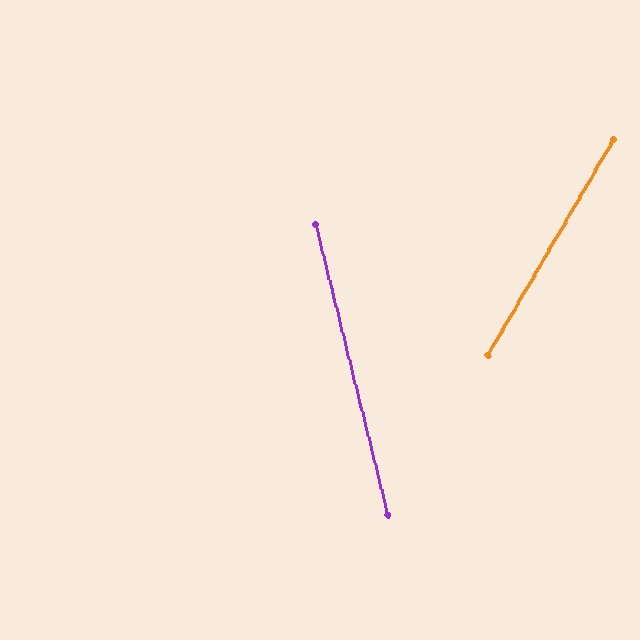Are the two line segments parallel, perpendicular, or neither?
Neither parallel nor perpendicular — they differ by about 44°.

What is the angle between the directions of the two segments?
Approximately 44 degrees.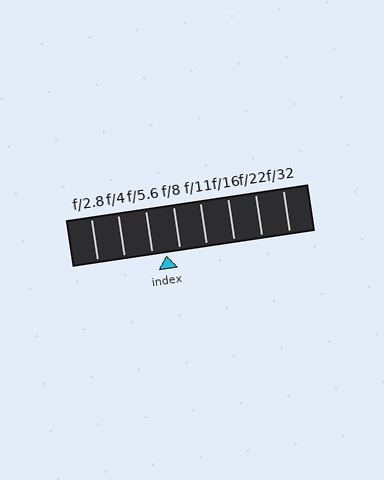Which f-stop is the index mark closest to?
The index mark is closest to f/5.6.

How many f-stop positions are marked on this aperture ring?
There are 8 f-stop positions marked.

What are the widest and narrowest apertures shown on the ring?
The widest aperture shown is f/2.8 and the narrowest is f/32.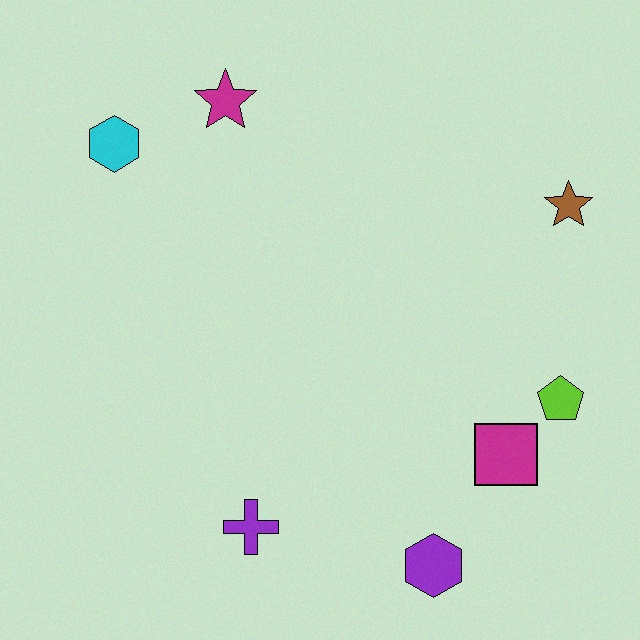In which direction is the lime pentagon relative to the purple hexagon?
The lime pentagon is above the purple hexagon.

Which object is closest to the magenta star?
The cyan hexagon is closest to the magenta star.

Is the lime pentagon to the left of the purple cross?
No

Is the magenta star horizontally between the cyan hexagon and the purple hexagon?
Yes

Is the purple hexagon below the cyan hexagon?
Yes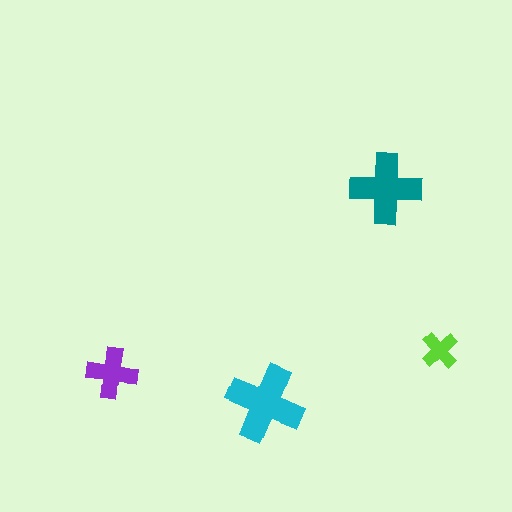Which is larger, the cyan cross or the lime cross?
The cyan one.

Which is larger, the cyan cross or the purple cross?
The cyan one.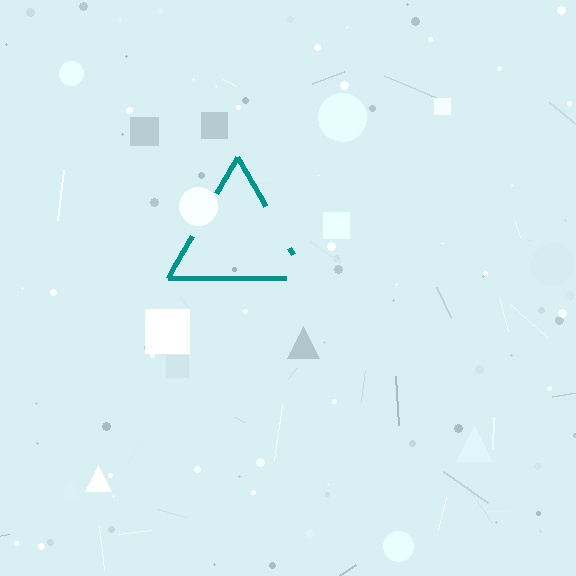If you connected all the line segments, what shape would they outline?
They would outline a triangle.